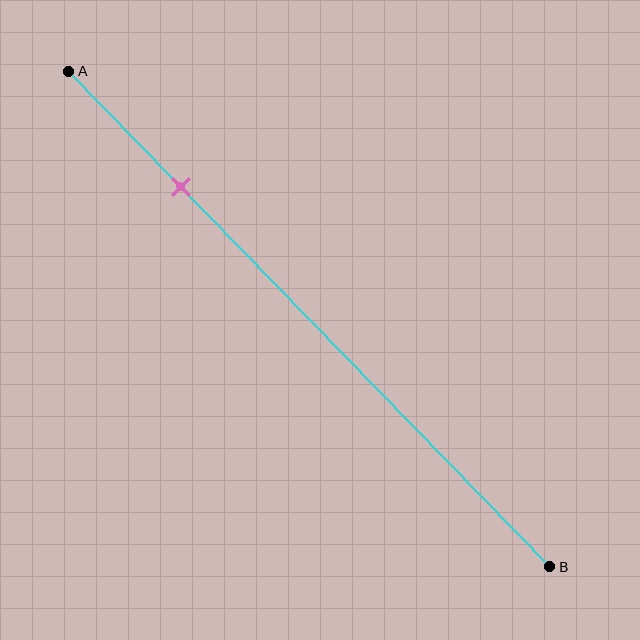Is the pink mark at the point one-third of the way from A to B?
No, the mark is at about 25% from A, not at the 33% one-third point.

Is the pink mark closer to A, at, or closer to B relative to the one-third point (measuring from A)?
The pink mark is closer to point A than the one-third point of segment AB.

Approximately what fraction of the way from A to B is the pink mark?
The pink mark is approximately 25% of the way from A to B.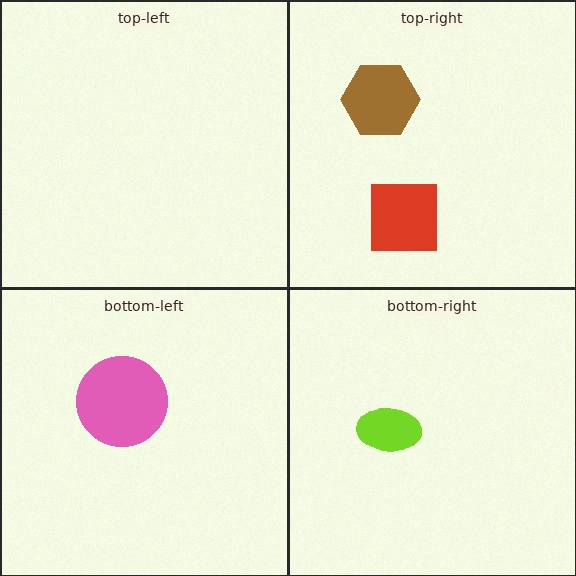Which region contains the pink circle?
The bottom-left region.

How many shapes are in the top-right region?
2.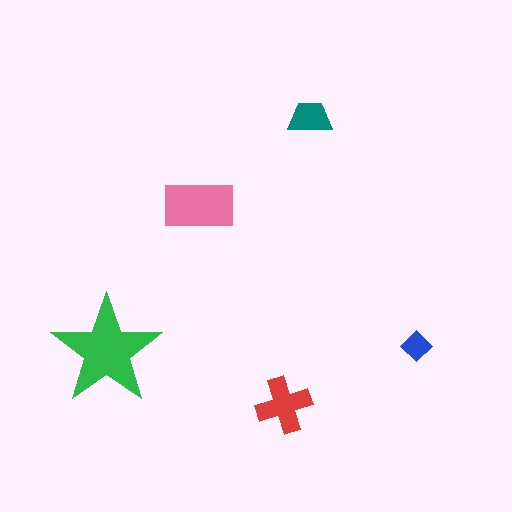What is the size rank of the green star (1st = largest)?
1st.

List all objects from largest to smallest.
The green star, the pink rectangle, the red cross, the teal trapezoid, the blue diamond.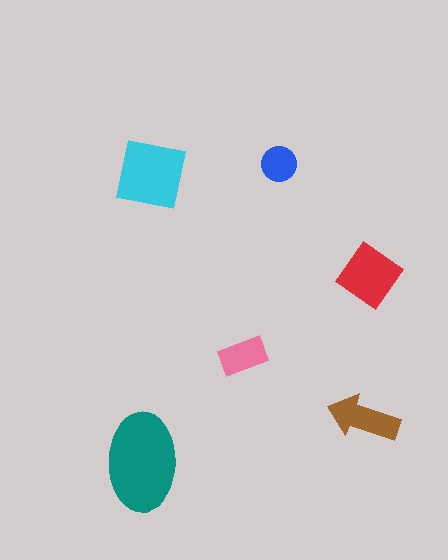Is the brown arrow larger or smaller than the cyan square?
Smaller.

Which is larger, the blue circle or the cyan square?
The cyan square.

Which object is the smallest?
The blue circle.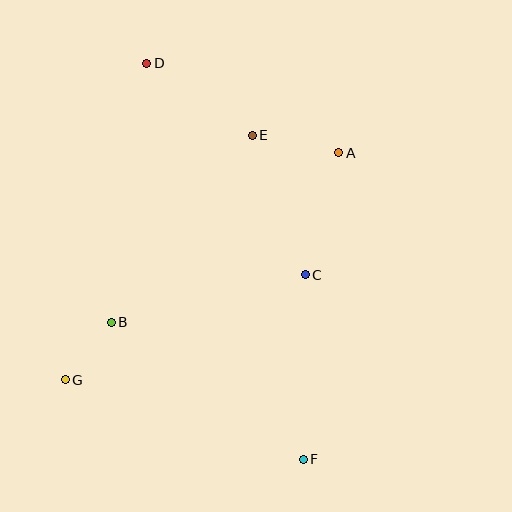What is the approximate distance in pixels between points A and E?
The distance between A and E is approximately 88 pixels.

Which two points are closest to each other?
Points B and G are closest to each other.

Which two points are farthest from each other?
Points D and F are farthest from each other.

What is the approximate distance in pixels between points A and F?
The distance between A and F is approximately 309 pixels.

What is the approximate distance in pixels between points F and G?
The distance between F and G is approximately 251 pixels.